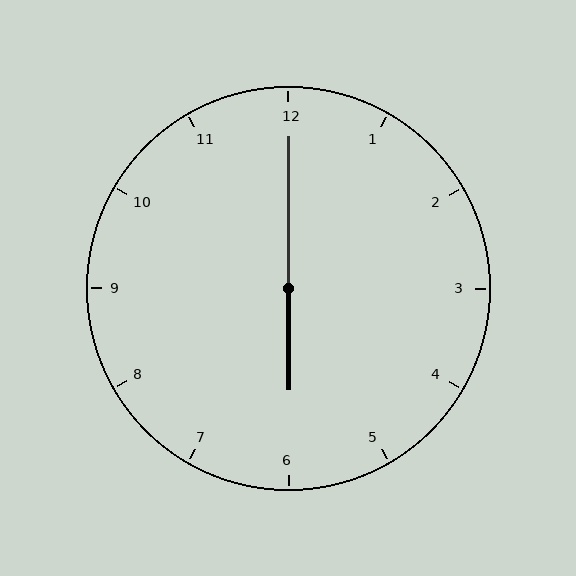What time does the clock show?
6:00.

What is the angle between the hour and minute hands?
Approximately 180 degrees.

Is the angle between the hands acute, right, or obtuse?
It is obtuse.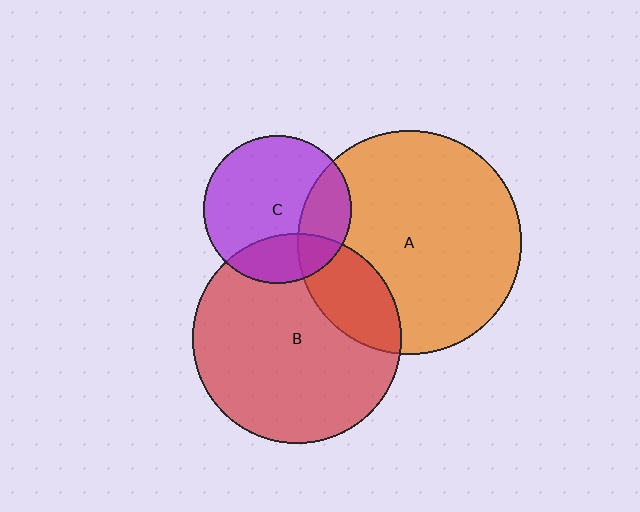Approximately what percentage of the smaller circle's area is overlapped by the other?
Approximately 20%.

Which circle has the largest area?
Circle A (orange).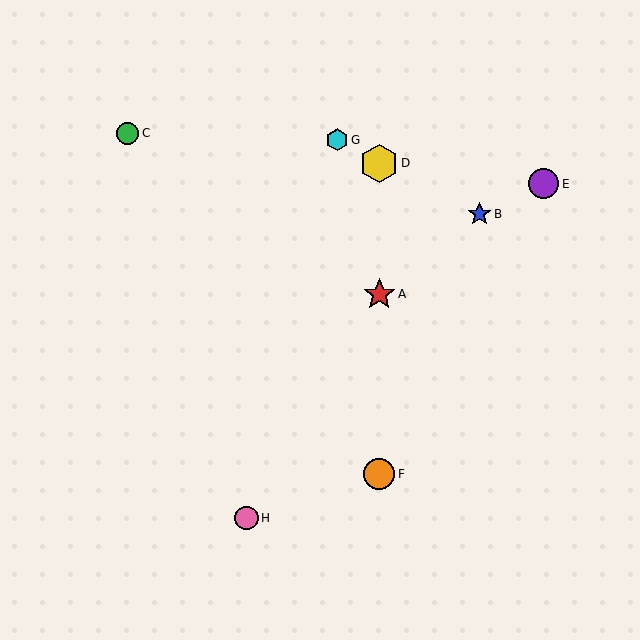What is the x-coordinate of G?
Object G is at x≈337.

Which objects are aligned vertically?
Objects A, D, F are aligned vertically.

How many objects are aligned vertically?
3 objects (A, D, F) are aligned vertically.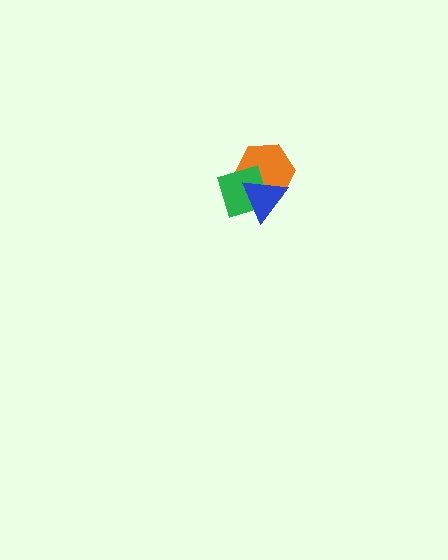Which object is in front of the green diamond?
The blue triangle is in front of the green diamond.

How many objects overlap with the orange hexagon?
2 objects overlap with the orange hexagon.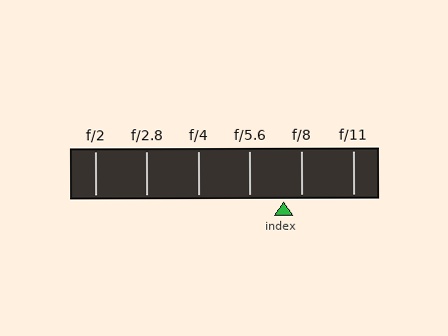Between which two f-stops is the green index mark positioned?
The index mark is between f/5.6 and f/8.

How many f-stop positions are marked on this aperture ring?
There are 6 f-stop positions marked.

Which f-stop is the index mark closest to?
The index mark is closest to f/8.